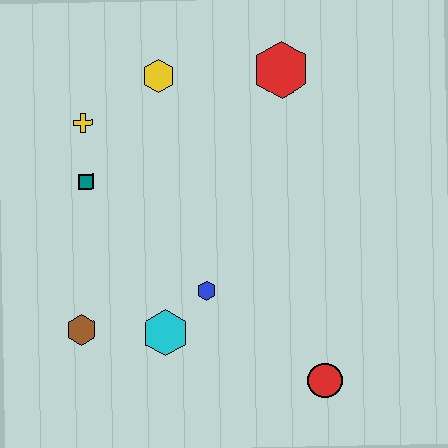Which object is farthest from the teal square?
The red circle is farthest from the teal square.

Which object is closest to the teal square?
The yellow cross is closest to the teal square.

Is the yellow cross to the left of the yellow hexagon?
Yes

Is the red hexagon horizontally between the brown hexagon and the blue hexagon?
No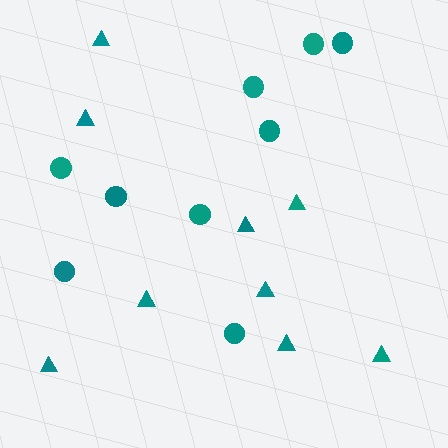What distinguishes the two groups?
There are 2 groups: one group of triangles (9) and one group of circles (9).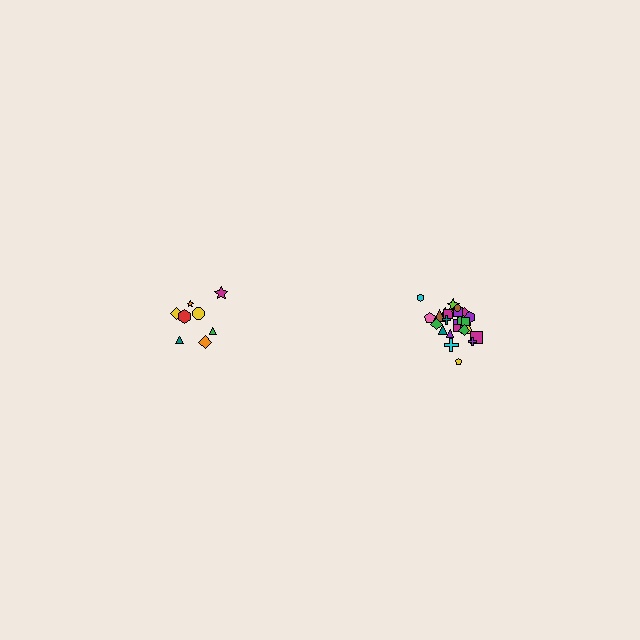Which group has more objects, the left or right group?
The right group.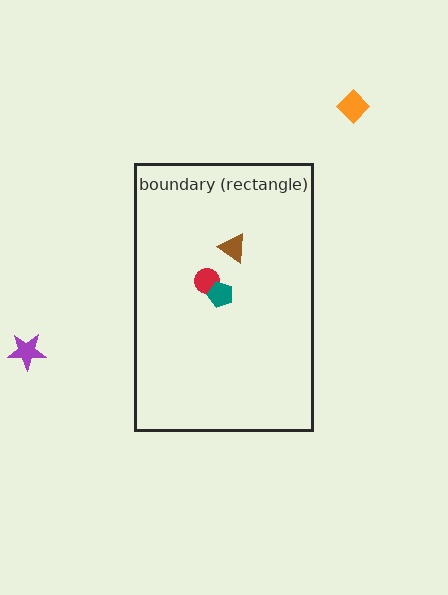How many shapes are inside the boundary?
3 inside, 2 outside.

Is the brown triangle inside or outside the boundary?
Inside.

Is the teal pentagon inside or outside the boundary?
Inside.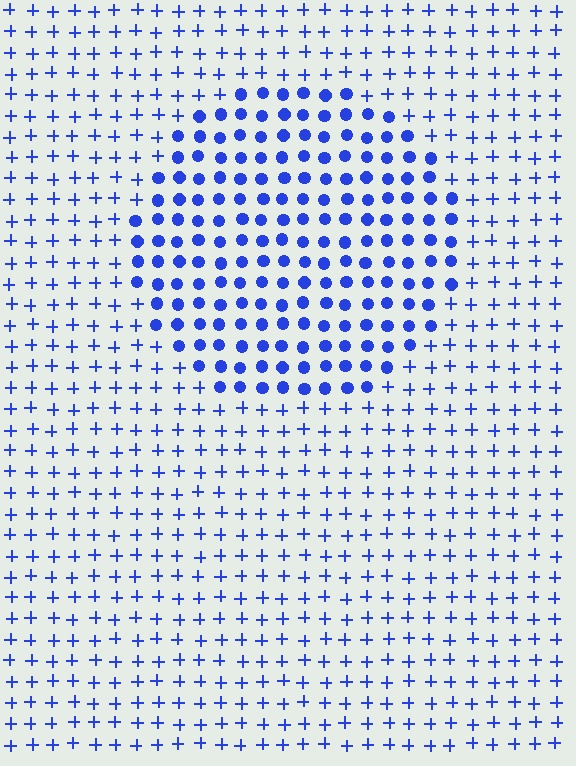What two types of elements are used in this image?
The image uses circles inside the circle region and plus signs outside it.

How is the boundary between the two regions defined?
The boundary is defined by a change in element shape: circles inside vs. plus signs outside. All elements share the same color and spacing.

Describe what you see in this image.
The image is filled with small blue elements arranged in a uniform grid. A circle-shaped region contains circles, while the surrounding area contains plus signs. The boundary is defined purely by the change in element shape.